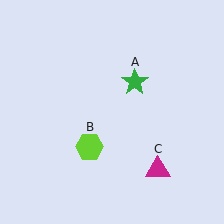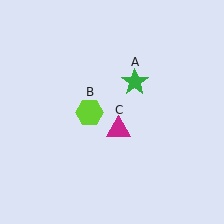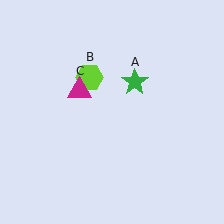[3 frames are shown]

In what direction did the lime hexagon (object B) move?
The lime hexagon (object B) moved up.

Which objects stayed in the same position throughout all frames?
Green star (object A) remained stationary.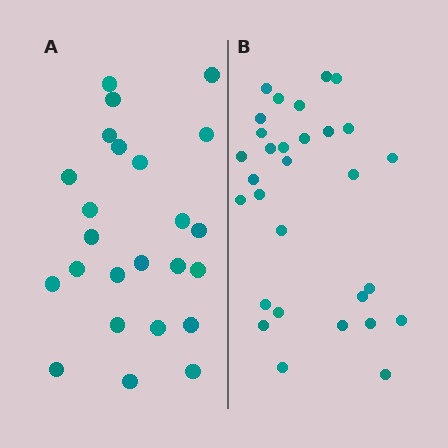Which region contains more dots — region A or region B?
Region B (the right region) has more dots.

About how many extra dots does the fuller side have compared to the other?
Region B has about 6 more dots than region A.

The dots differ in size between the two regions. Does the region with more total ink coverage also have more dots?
No. Region A has more total ink coverage because its dots are larger, but region B actually contains more individual dots. Total area can be misleading — the number of items is what matters here.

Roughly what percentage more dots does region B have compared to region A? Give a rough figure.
About 25% more.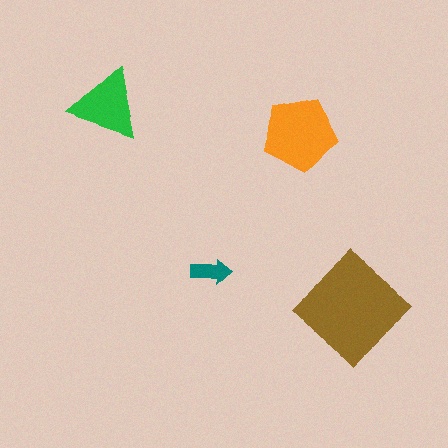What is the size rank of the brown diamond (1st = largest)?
1st.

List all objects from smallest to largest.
The teal arrow, the green triangle, the orange pentagon, the brown diamond.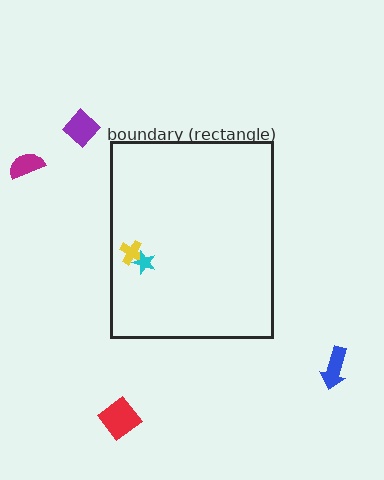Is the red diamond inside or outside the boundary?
Outside.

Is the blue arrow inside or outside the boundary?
Outside.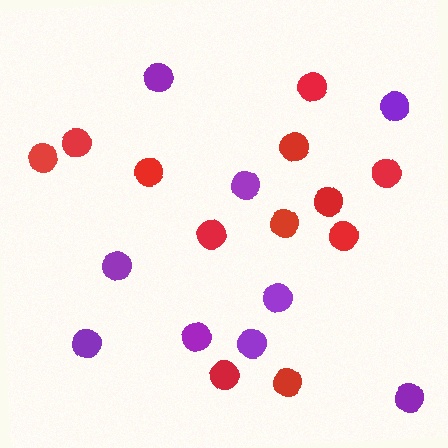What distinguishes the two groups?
There are 2 groups: one group of purple circles (9) and one group of red circles (12).